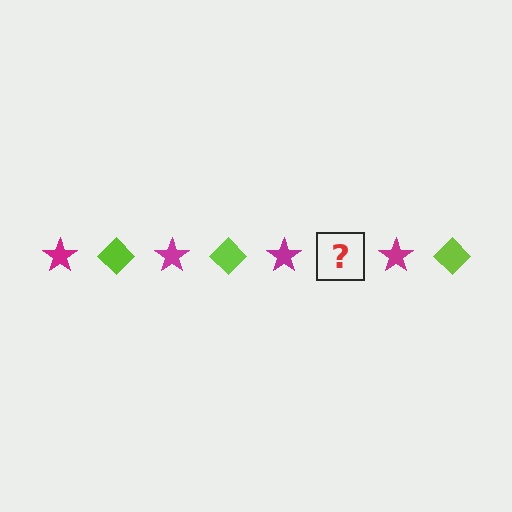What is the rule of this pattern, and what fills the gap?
The rule is that the pattern alternates between magenta star and lime diamond. The gap should be filled with a lime diamond.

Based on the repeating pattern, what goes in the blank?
The blank should be a lime diamond.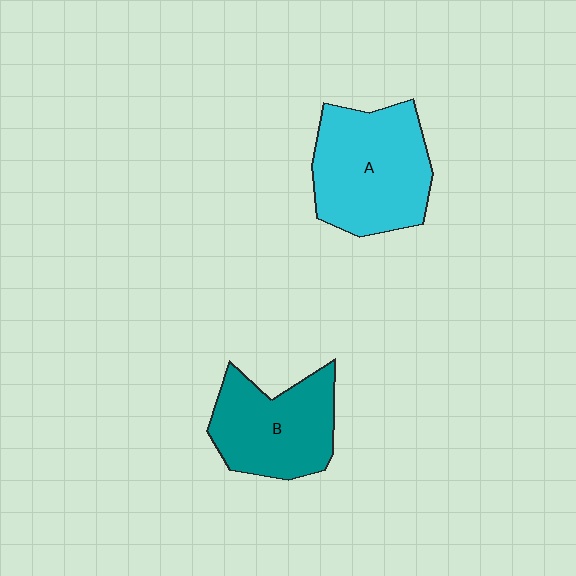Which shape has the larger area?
Shape A (cyan).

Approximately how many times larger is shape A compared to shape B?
Approximately 1.2 times.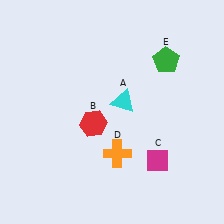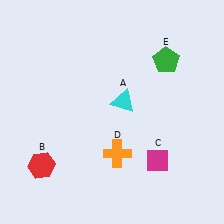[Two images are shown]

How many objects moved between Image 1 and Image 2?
1 object moved between the two images.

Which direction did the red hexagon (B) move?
The red hexagon (B) moved left.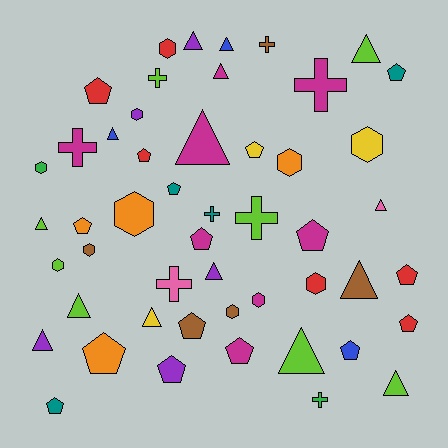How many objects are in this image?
There are 50 objects.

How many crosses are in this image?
There are 8 crosses.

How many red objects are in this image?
There are 6 red objects.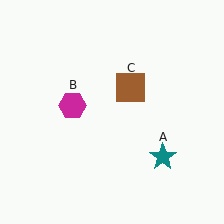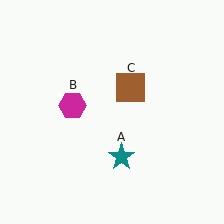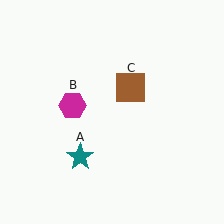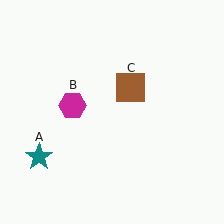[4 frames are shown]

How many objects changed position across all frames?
1 object changed position: teal star (object A).